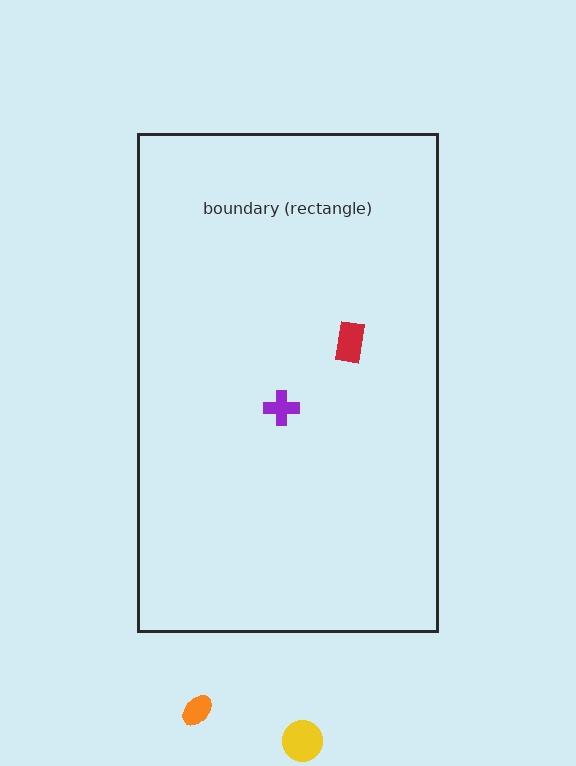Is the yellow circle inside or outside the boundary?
Outside.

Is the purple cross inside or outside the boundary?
Inside.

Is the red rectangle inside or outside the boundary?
Inside.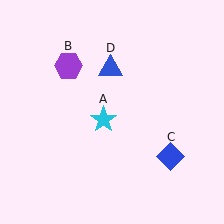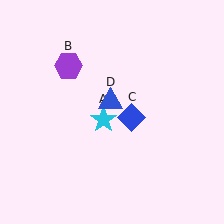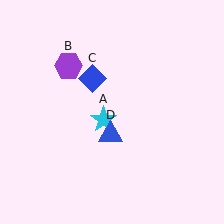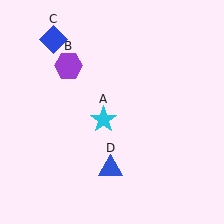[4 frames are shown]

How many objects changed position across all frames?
2 objects changed position: blue diamond (object C), blue triangle (object D).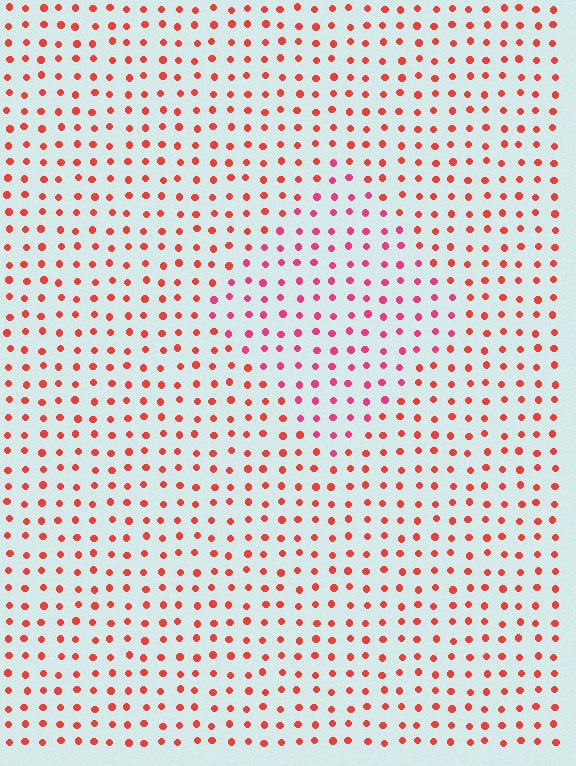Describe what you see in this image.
The image is filled with small red elements in a uniform arrangement. A diamond-shaped region is visible where the elements are tinted to a slightly different hue, forming a subtle color boundary.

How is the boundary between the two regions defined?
The boundary is defined purely by a slight shift in hue (about 28 degrees). Spacing, size, and orientation are identical on both sides.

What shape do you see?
I see a diamond.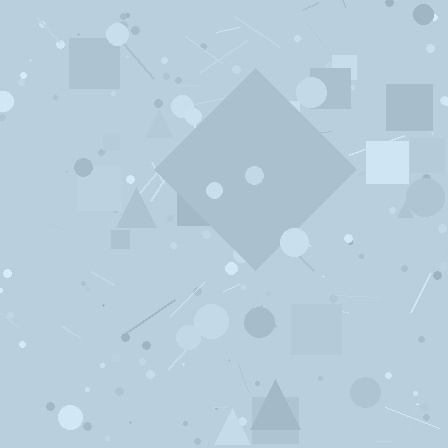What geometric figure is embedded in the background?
A diamond is embedded in the background.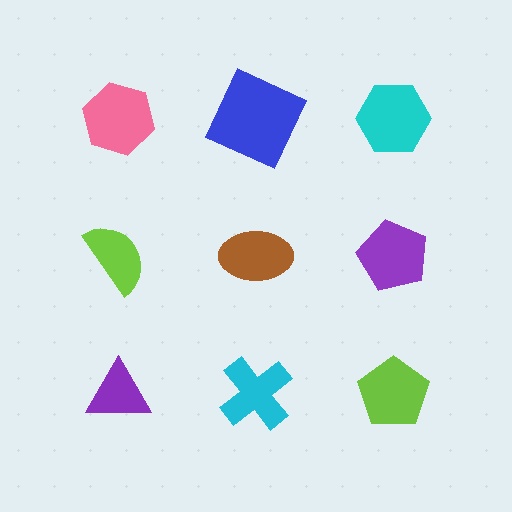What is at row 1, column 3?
A cyan hexagon.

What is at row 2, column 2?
A brown ellipse.